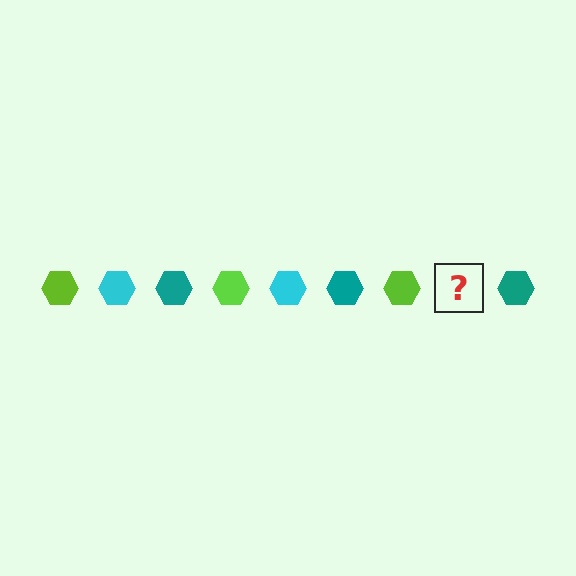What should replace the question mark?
The question mark should be replaced with a cyan hexagon.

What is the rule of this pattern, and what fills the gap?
The rule is that the pattern cycles through lime, cyan, teal hexagons. The gap should be filled with a cyan hexagon.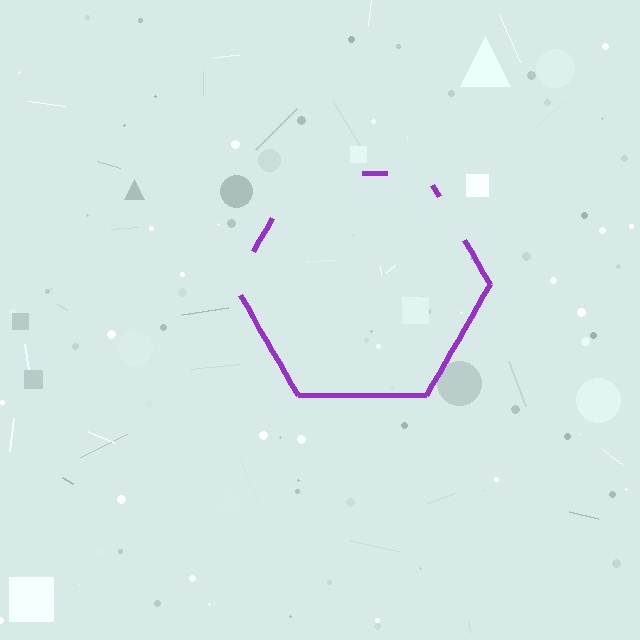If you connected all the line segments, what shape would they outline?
They would outline a hexagon.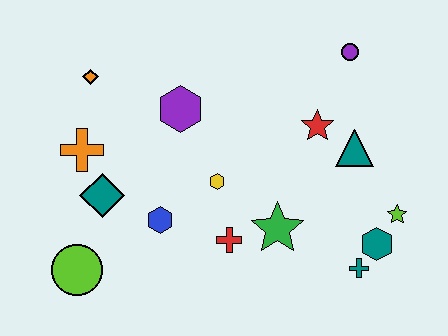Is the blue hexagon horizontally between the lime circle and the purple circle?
Yes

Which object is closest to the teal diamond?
The orange cross is closest to the teal diamond.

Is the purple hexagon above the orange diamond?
No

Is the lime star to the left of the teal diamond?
No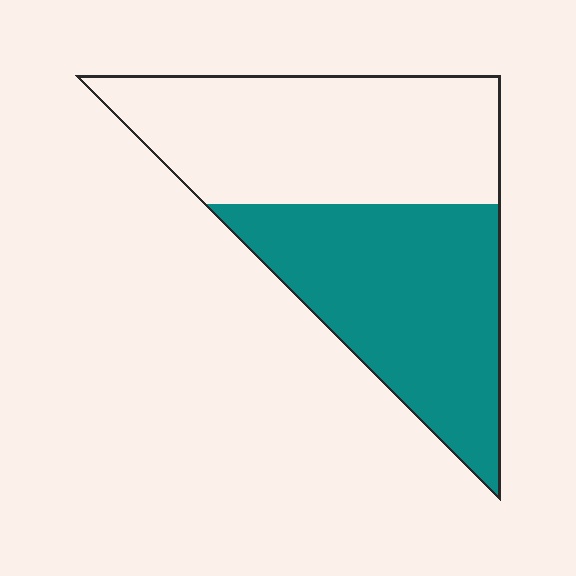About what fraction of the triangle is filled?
About one half (1/2).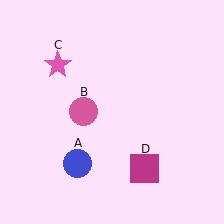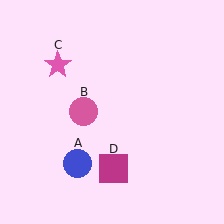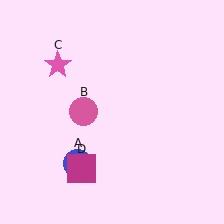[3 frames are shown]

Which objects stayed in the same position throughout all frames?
Blue circle (object A) and pink circle (object B) and pink star (object C) remained stationary.